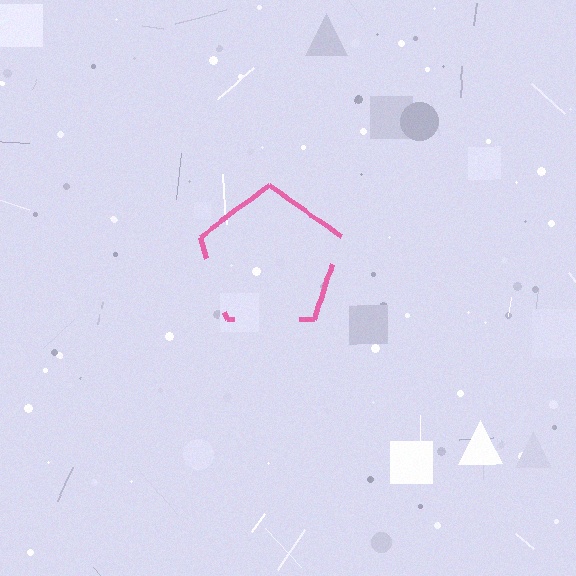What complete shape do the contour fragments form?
The contour fragments form a pentagon.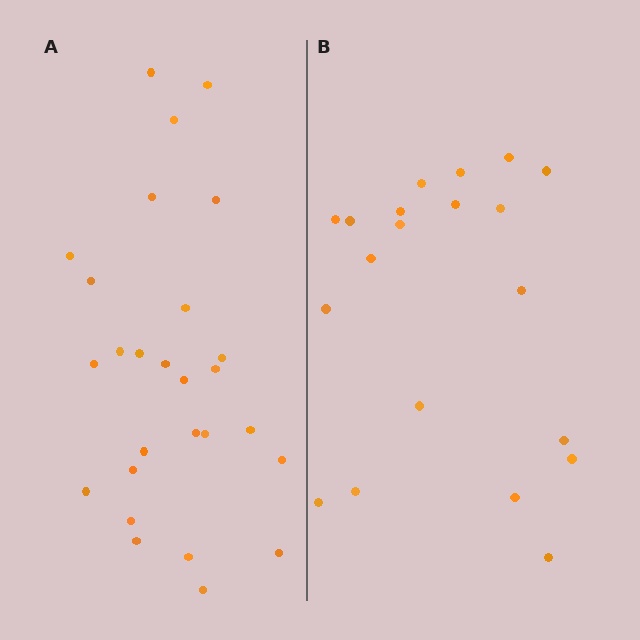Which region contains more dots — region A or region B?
Region A (the left region) has more dots.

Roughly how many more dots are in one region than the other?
Region A has roughly 8 or so more dots than region B.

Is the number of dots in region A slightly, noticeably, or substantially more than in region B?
Region A has noticeably more, but not dramatically so. The ratio is roughly 1.4 to 1.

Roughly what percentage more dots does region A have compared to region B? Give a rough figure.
About 35% more.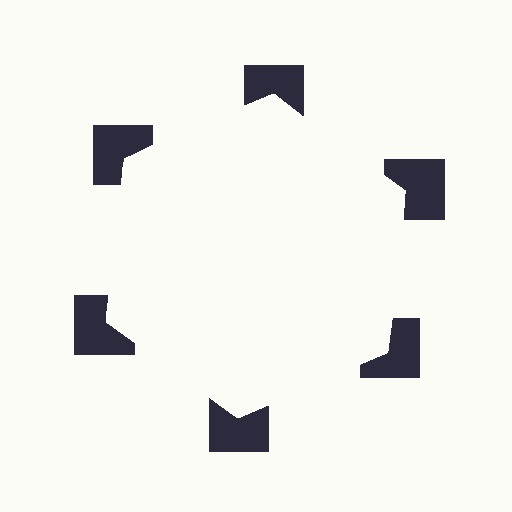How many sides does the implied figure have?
6 sides.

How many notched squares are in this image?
There are 6 — one at each vertex of the illusory hexagon.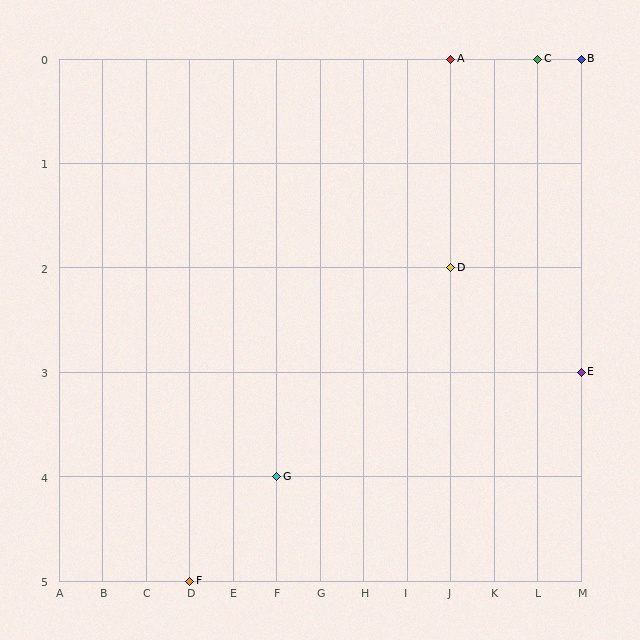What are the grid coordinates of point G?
Point G is at grid coordinates (F, 4).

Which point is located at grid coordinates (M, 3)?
Point E is at (M, 3).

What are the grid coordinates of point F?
Point F is at grid coordinates (D, 5).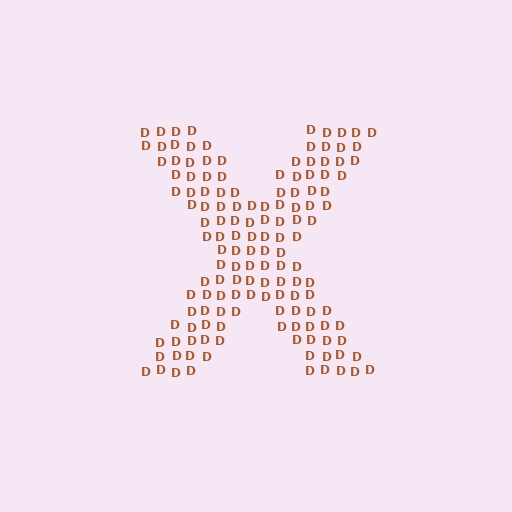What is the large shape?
The large shape is the letter X.